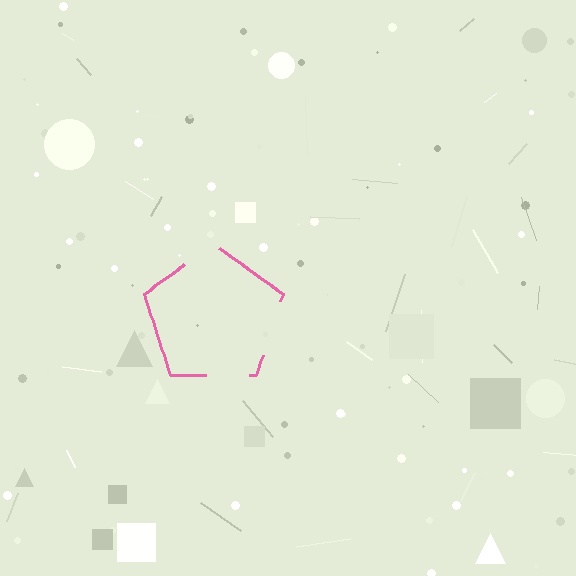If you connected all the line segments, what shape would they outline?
They would outline a pentagon.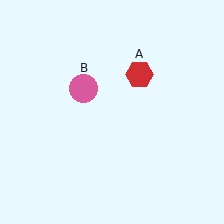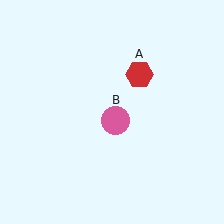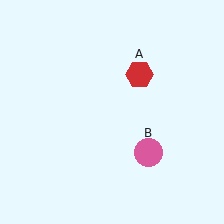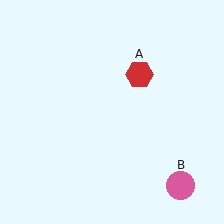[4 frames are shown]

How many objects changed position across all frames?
1 object changed position: pink circle (object B).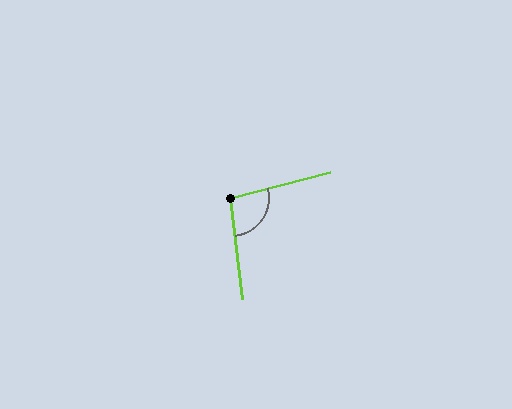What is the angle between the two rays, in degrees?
Approximately 98 degrees.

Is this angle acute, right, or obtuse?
It is obtuse.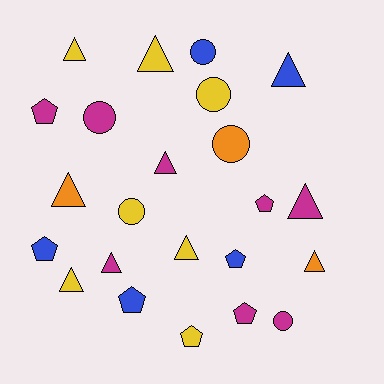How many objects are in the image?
There are 23 objects.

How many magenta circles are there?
There are 2 magenta circles.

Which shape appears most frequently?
Triangle, with 10 objects.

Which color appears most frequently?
Magenta, with 8 objects.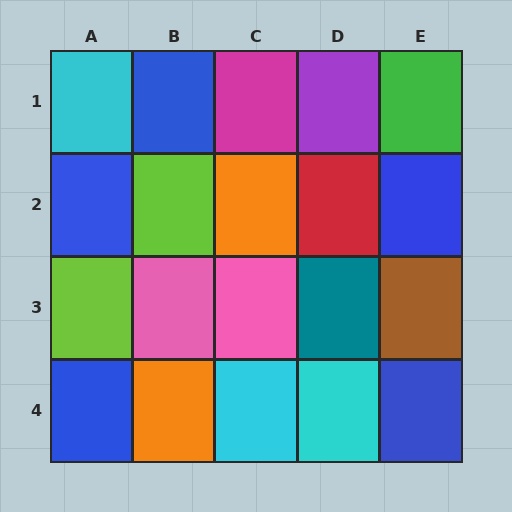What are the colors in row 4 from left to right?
Blue, orange, cyan, cyan, blue.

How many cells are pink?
2 cells are pink.